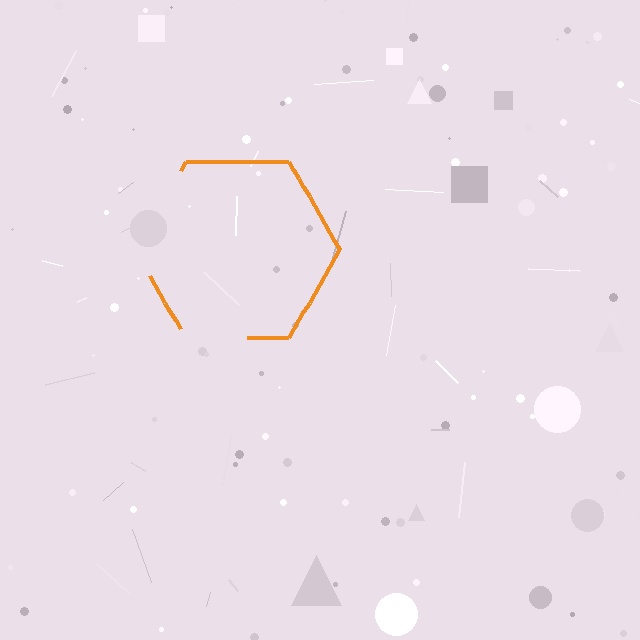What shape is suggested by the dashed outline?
The dashed outline suggests a hexagon.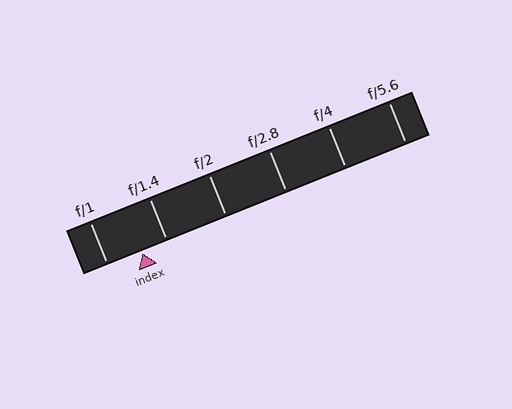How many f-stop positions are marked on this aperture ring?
There are 6 f-stop positions marked.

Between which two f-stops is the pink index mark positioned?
The index mark is between f/1 and f/1.4.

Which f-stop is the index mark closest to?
The index mark is closest to f/1.4.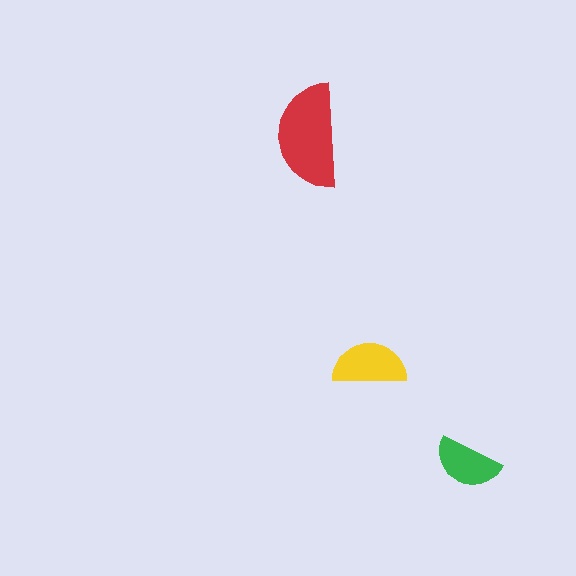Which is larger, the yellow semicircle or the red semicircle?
The red one.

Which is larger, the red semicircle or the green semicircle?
The red one.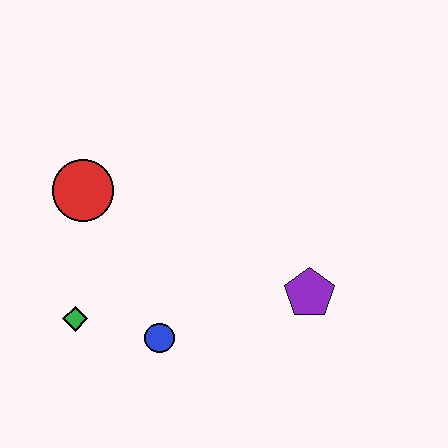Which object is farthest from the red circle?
The purple pentagon is farthest from the red circle.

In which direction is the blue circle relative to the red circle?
The blue circle is below the red circle.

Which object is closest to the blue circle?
The green diamond is closest to the blue circle.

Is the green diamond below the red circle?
Yes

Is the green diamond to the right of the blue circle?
No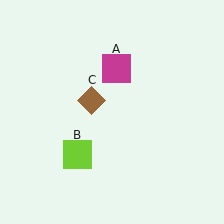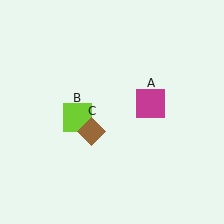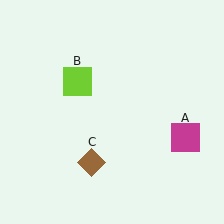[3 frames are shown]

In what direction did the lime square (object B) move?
The lime square (object B) moved up.